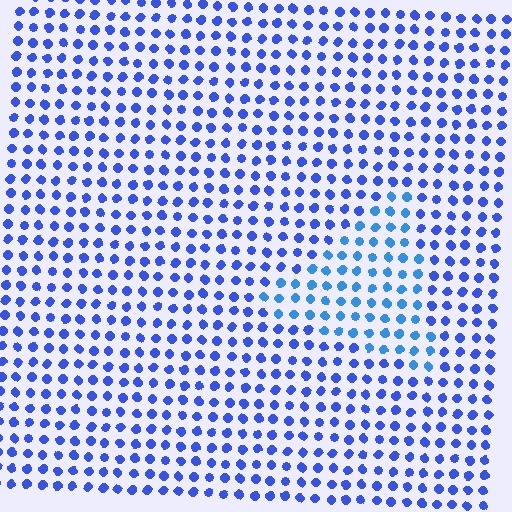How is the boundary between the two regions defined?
The boundary is defined purely by a slight shift in hue (about 23 degrees). Spacing, size, and orientation are identical on both sides.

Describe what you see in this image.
The image is filled with small blue elements in a uniform arrangement. A triangle-shaped region is visible where the elements are tinted to a slightly different hue, forming a subtle color boundary.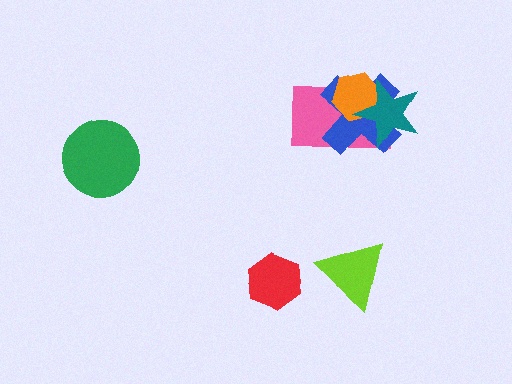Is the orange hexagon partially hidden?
Yes, it is partially covered by another shape.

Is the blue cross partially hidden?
Yes, it is partially covered by another shape.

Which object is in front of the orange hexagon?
The teal star is in front of the orange hexagon.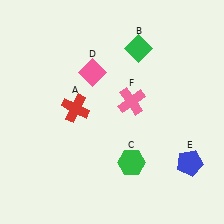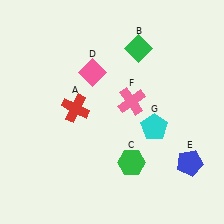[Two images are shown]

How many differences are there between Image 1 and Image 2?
There is 1 difference between the two images.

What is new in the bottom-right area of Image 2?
A cyan pentagon (G) was added in the bottom-right area of Image 2.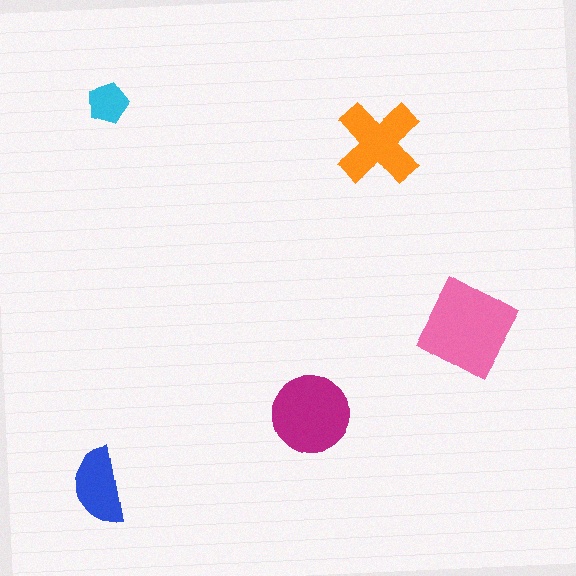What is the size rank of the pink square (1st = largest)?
1st.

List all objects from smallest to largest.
The cyan pentagon, the blue semicircle, the orange cross, the magenta circle, the pink square.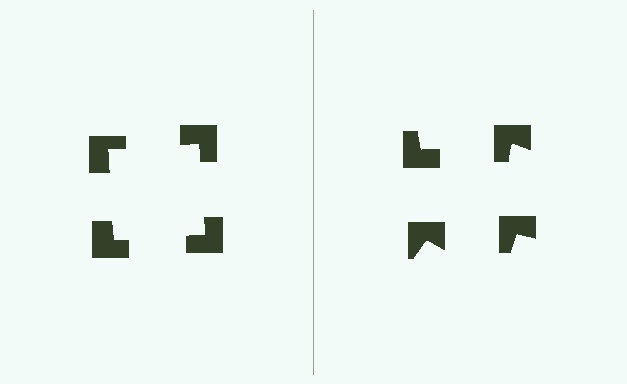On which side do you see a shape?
An illusory square appears on the left side. On the right side the wedge cuts are rotated, so no coherent shape forms.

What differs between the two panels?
The notched squares are positioned identically on both sides; only the wedge orientations differ. On the left they align to a square; on the right they are misaligned.